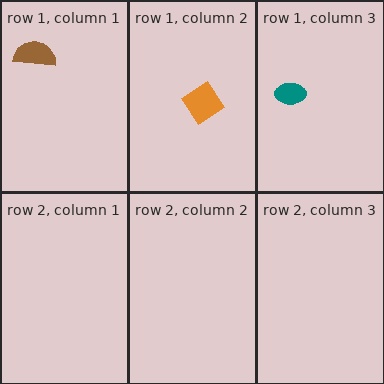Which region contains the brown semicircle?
The row 1, column 1 region.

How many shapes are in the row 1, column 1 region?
1.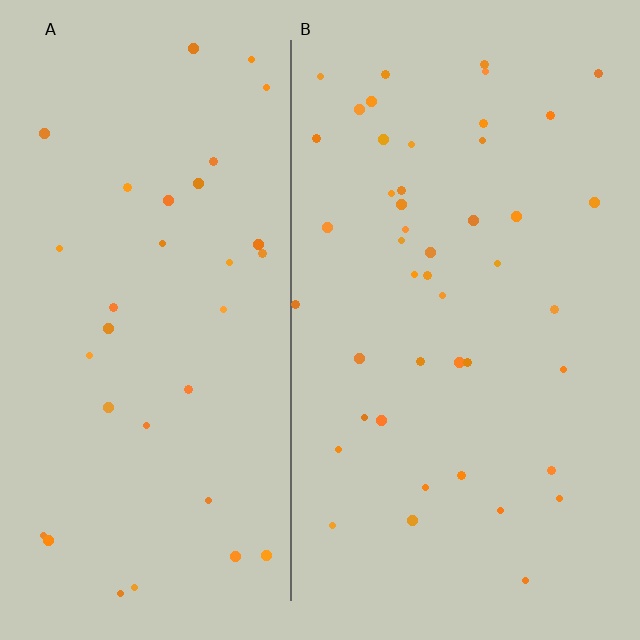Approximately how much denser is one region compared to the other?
Approximately 1.3× — region B over region A.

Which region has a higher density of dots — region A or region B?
B (the right).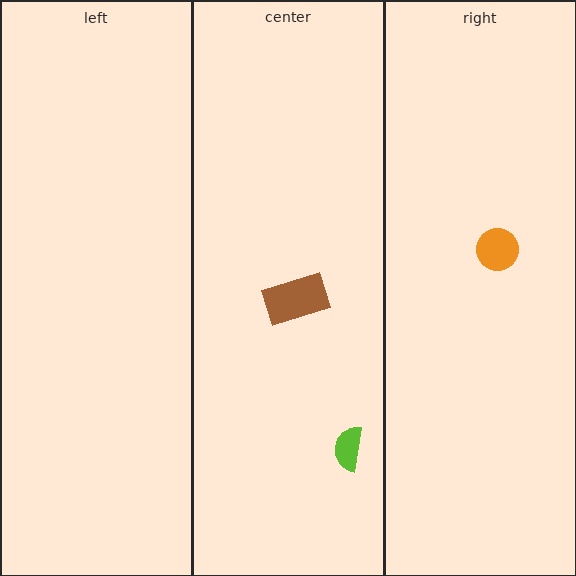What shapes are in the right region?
The orange circle.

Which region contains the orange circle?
The right region.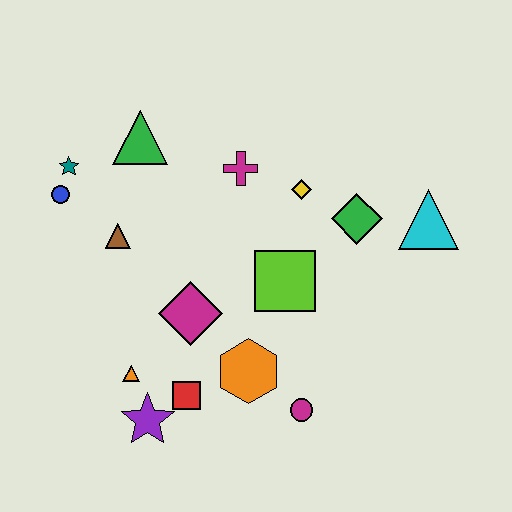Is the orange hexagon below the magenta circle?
No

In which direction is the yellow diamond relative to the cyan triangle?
The yellow diamond is to the left of the cyan triangle.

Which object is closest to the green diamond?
The yellow diamond is closest to the green diamond.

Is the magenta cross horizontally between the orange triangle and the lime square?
Yes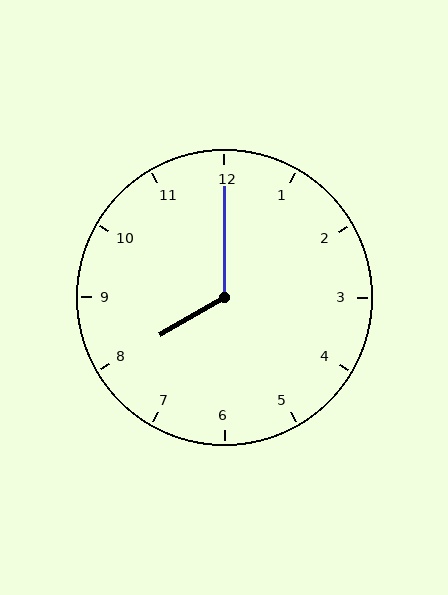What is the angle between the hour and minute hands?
Approximately 120 degrees.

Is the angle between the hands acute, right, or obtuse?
It is obtuse.